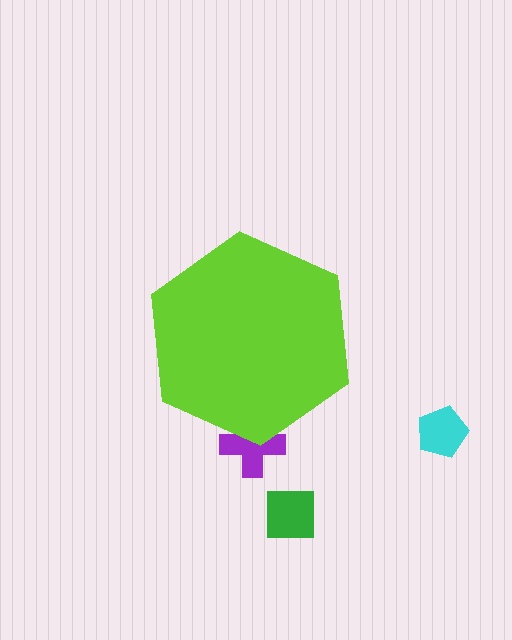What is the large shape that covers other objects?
A lime hexagon.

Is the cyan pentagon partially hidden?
No, the cyan pentagon is fully visible.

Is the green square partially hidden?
No, the green square is fully visible.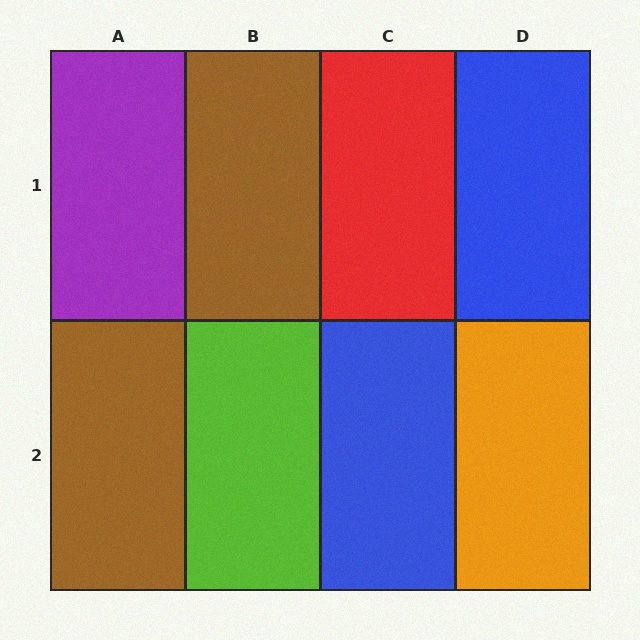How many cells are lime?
1 cell is lime.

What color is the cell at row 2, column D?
Orange.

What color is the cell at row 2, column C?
Blue.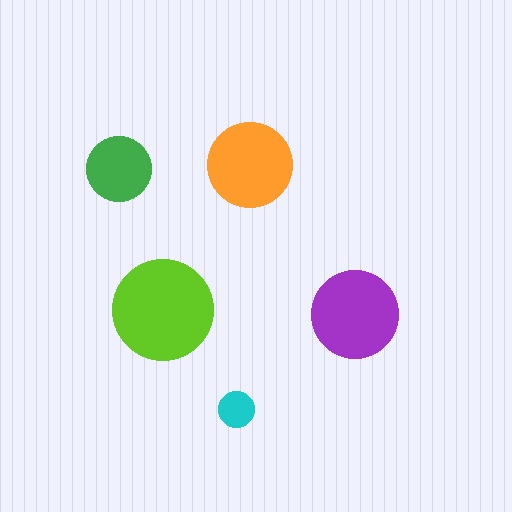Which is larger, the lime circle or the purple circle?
The lime one.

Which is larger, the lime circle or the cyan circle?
The lime one.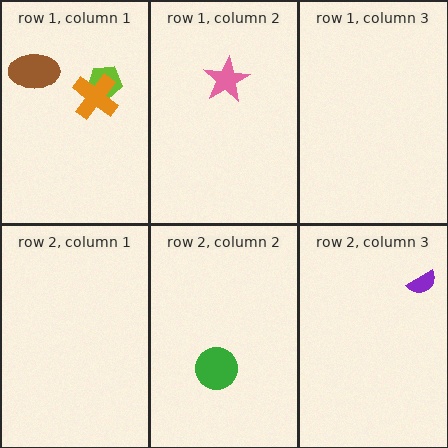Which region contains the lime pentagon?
The row 1, column 1 region.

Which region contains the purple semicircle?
The row 2, column 3 region.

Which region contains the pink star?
The row 1, column 2 region.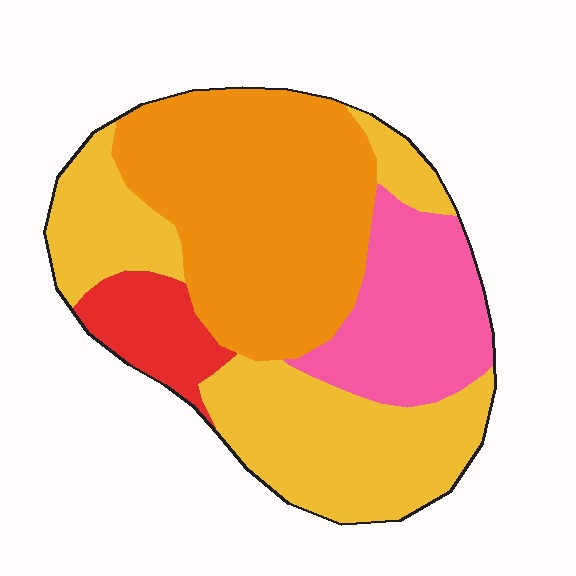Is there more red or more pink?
Pink.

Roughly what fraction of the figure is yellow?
Yellow takes up about three eighths (3/8) of the figure.